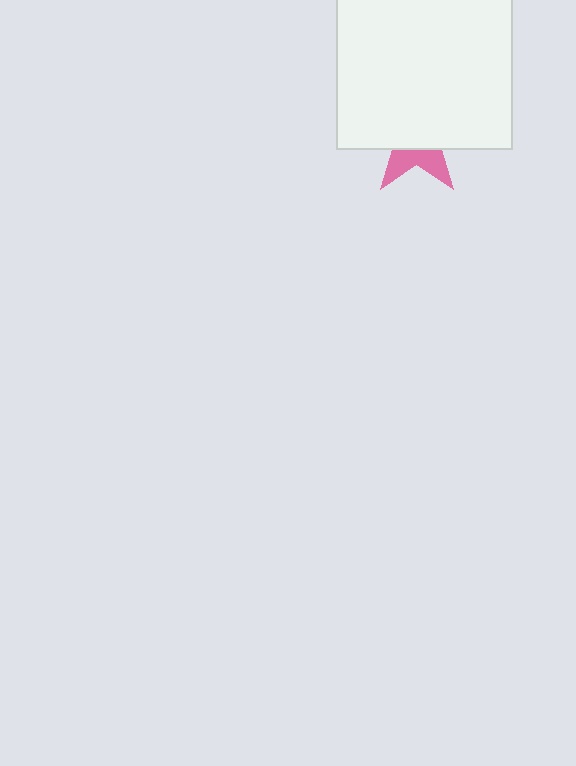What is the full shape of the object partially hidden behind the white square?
The partially hidden object is a pink star.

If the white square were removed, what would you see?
You would see the complete pink star.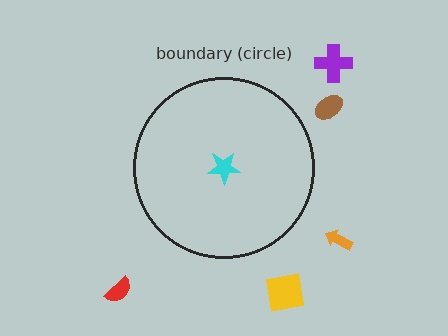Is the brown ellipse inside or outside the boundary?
Outside.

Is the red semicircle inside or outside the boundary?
Outside.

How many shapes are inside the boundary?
1 inside, 5 outside.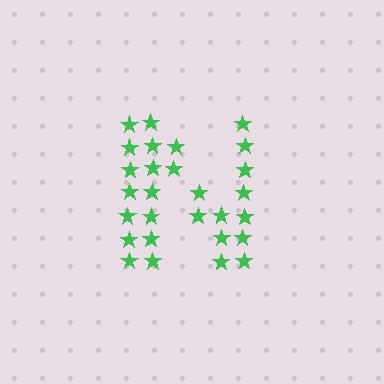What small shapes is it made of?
It is made of small stars.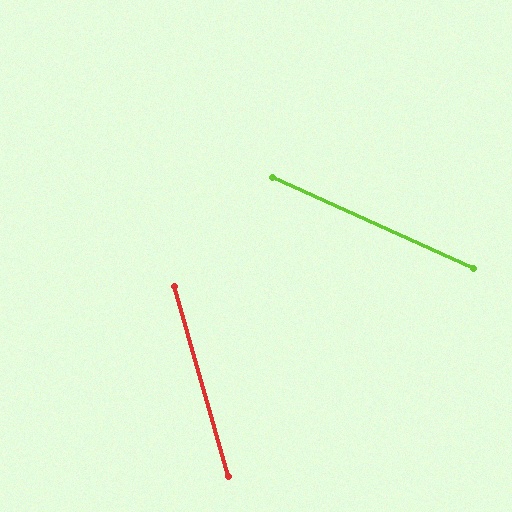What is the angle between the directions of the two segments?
Approximately 50 degrees.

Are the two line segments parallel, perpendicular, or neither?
Neither parallel nor perpendicular — they differ by about 50°.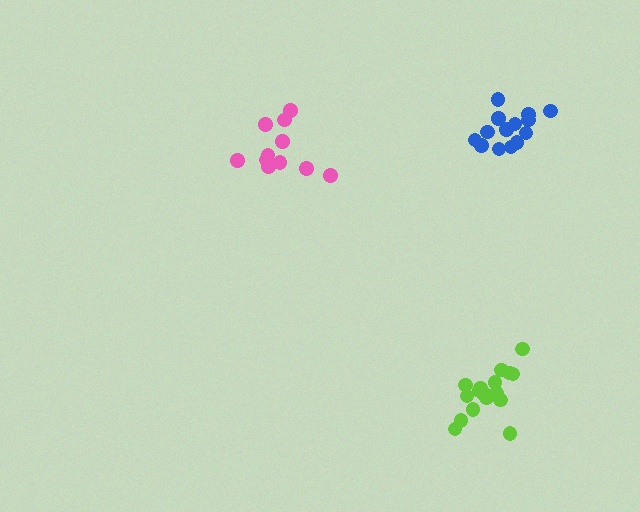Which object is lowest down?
The lime cluster is bottommost.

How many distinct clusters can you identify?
There are 3 distinct clusters.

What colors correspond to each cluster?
The clusters are colored: blue, lime, pink.